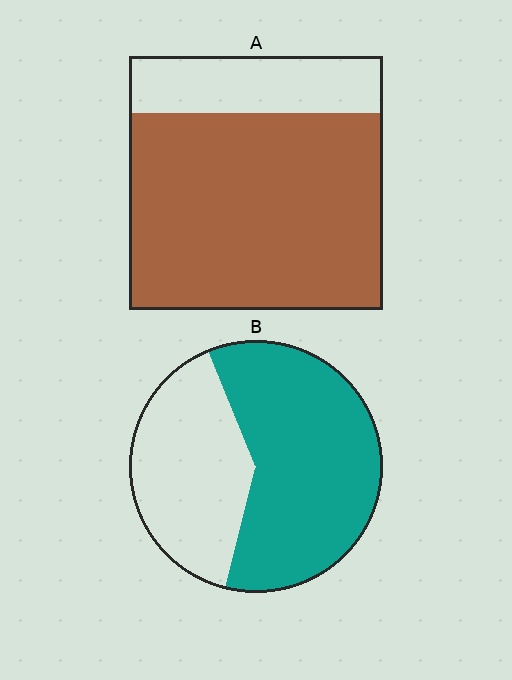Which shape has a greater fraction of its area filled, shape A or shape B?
Shape A.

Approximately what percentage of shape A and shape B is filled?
A is approximately 80% and B is approximately 60%.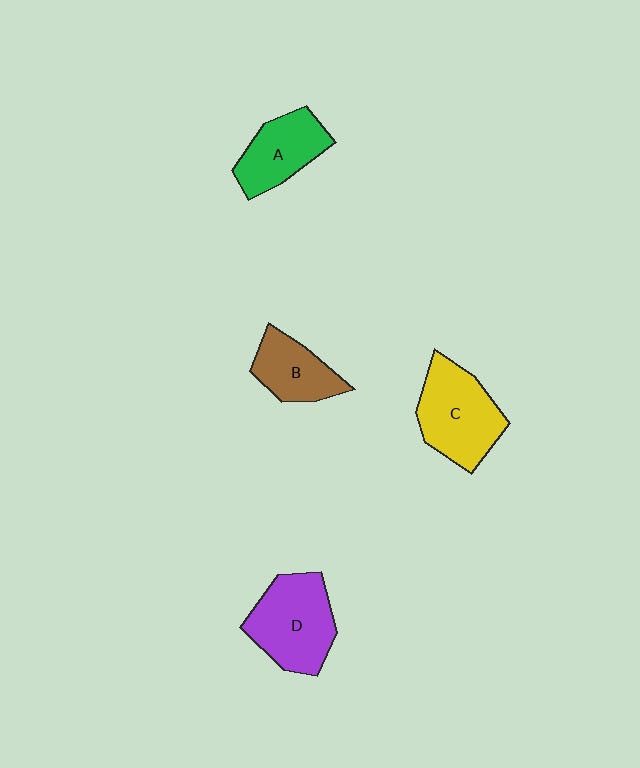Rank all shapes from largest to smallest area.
From largest to smallest: D (purple), C (yellow), A (green), B (brown).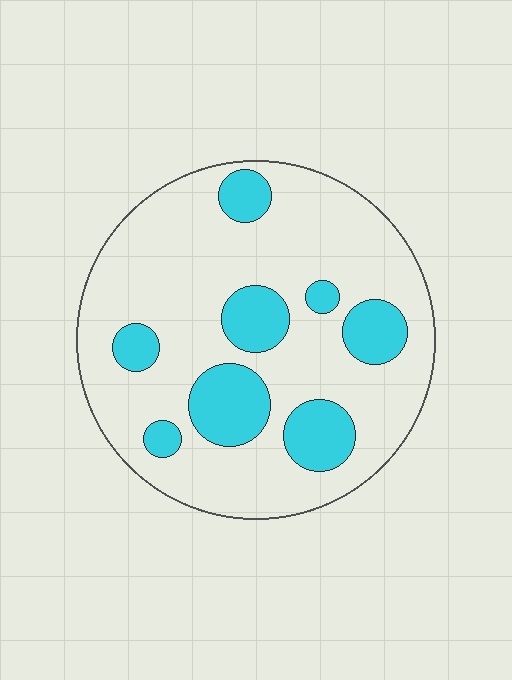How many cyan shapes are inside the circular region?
8.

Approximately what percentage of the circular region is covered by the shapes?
Approximately 25%.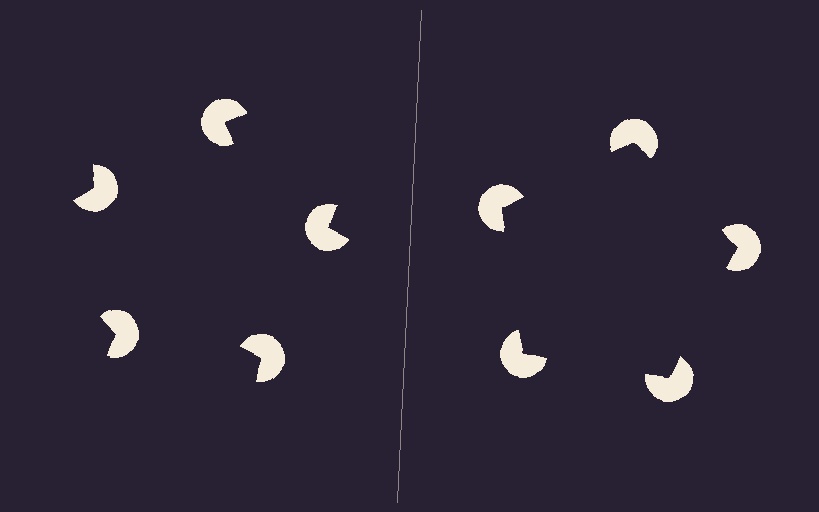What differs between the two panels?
The pac-man discs are positioned identically on both sides; only the wedge orientations differ. On the right they align to a pentagon; on the left they are misaligned.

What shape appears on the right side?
An illusory pentagon.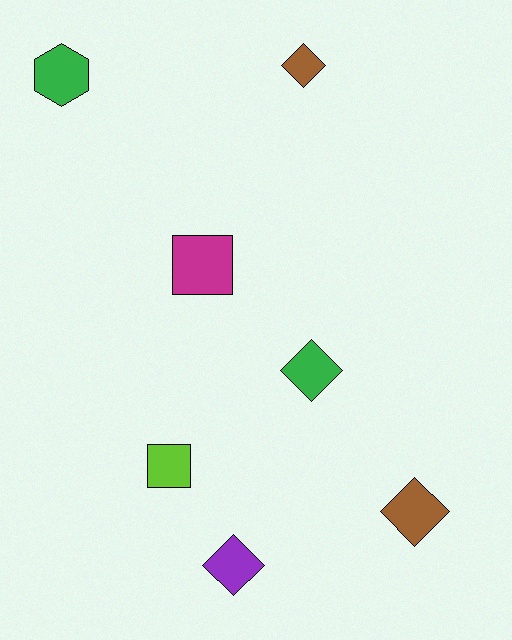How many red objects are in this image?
There are no red objects.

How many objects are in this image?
There are 7 objects.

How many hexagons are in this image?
There is 1 hexagon.